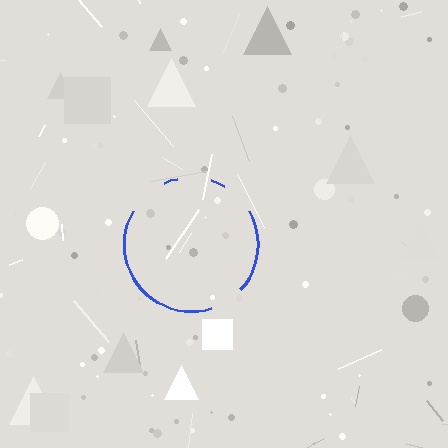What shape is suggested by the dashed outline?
The dashed outline suggests a circle.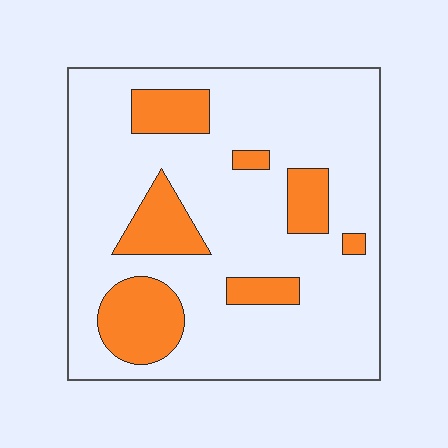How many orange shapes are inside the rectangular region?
7.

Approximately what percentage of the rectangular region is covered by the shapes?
Approximately 20%.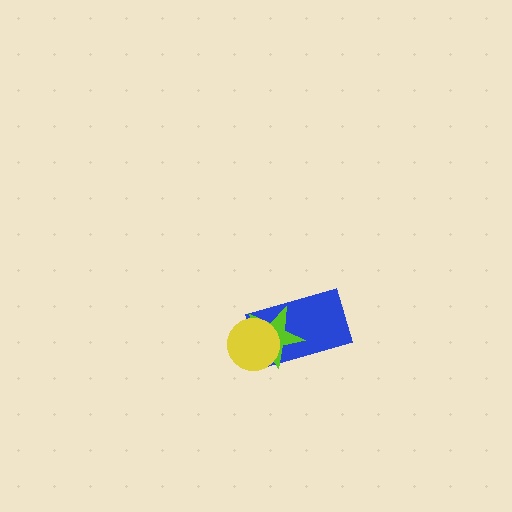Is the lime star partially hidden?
Yes, it is partially covered by another shape.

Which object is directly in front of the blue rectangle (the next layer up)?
The lime star is directly in front of the blue rectangle.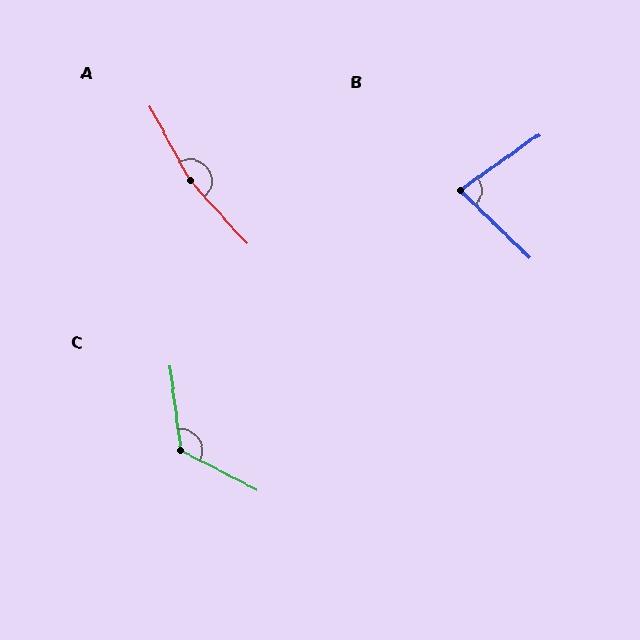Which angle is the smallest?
B, at approximately 79 degrees.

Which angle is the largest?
A, at approximately 166 degrees.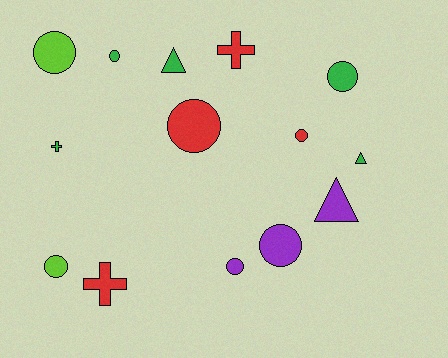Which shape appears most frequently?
Circle, with 8 objects.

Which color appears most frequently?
Green, with 5 objects.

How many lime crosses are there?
There are no lime crosses.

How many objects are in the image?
There are 14 objects.